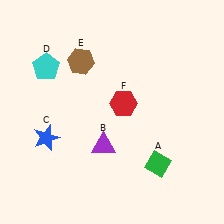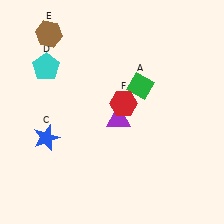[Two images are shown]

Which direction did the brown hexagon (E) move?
The brown hexagon (E) moved left.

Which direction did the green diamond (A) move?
The green diamond (A) moved up.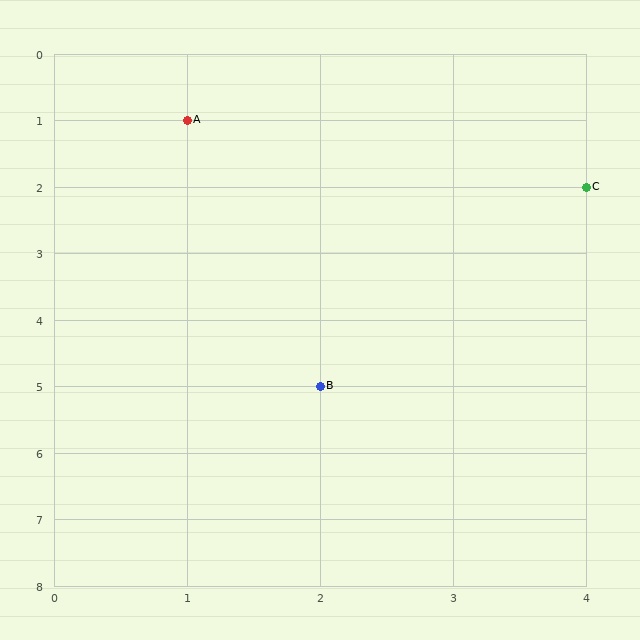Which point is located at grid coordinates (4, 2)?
Point C is at (4, 2).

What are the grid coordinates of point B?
Point B is at grid coordinates (2, 5).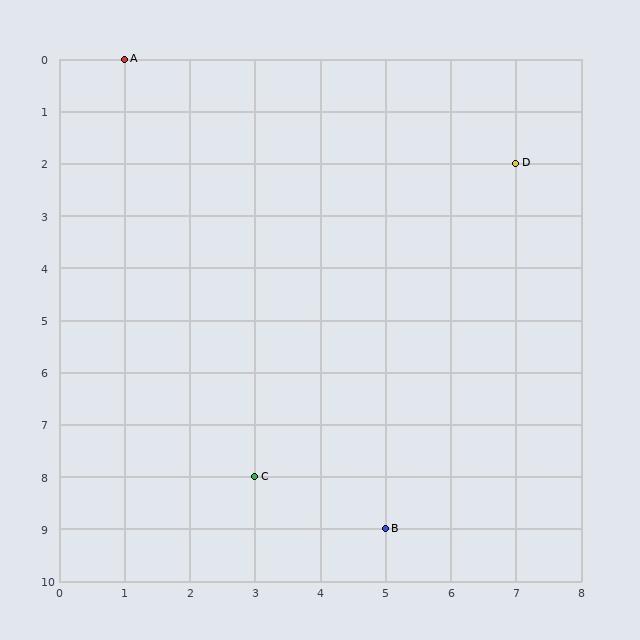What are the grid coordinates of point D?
Point D is at grid coordinates (7, 2).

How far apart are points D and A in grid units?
Points D and A are 6 columns and 2 rows apart (about 6.3 grid units diagonally).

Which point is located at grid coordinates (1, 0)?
Point A is at (1, 0).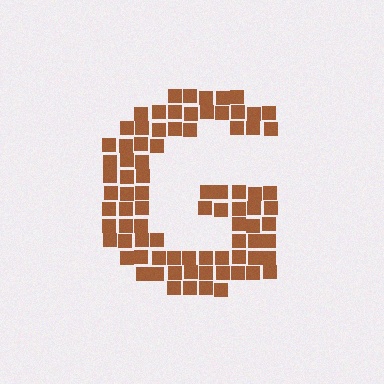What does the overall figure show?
The overall figure shows the letter G.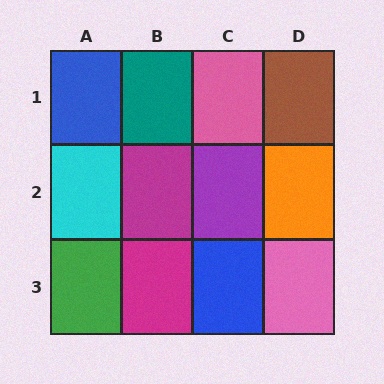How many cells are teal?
1 cell is teal.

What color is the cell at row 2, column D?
Orange.